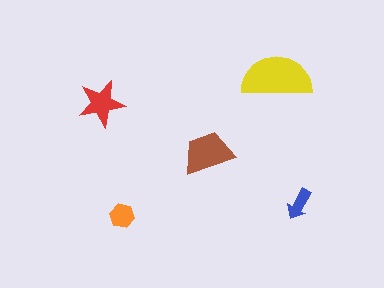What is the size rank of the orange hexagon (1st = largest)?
4th.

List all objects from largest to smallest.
The yellow semicircle, the brown trapezoid, the red star, the orange hexagon, the blue arrow.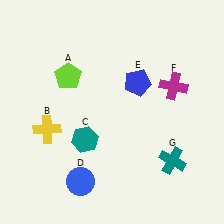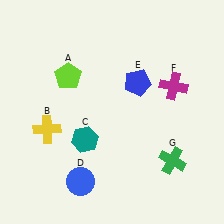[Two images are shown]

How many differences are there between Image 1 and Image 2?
There is 1 difference between the two images.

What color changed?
The cross (G) changed from teal in Image 1 to green in Image 2.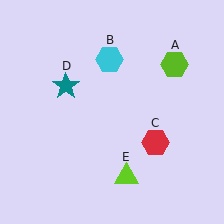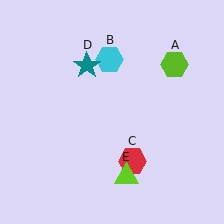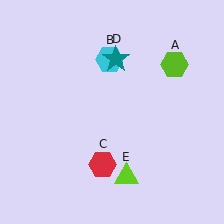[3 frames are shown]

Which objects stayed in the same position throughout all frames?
Lime hexagon (object A) and cyan hexagon (object B) and lime triangle (object E) remained stationary.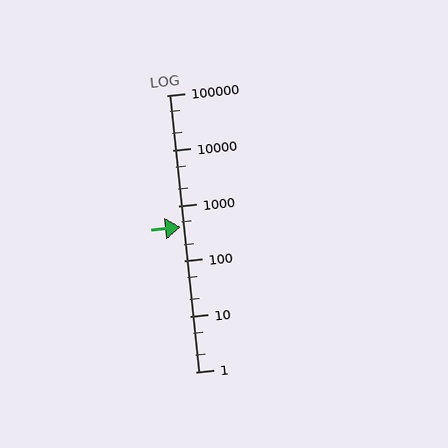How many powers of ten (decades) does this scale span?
The scale spans 5 decades, from 1 to 100000.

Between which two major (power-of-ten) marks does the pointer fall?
The pointer is between 100 and 1000.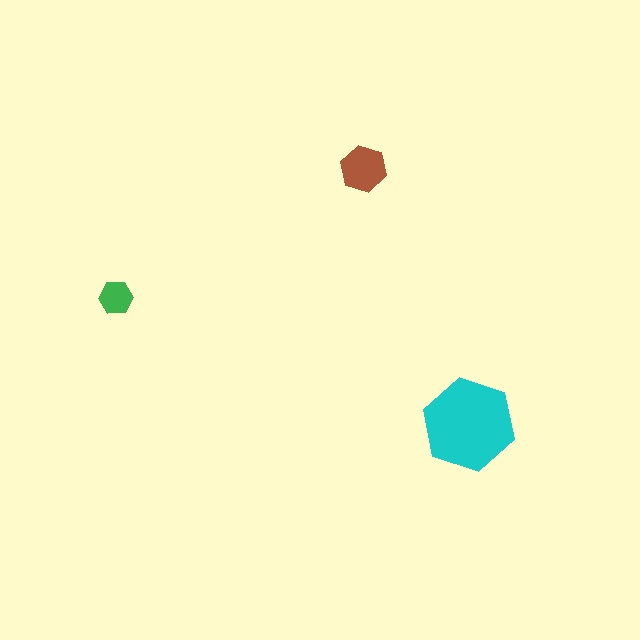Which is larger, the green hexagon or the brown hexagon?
The brown one.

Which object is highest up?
The brown hexagon is topmost.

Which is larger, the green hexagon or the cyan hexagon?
The cyan one.